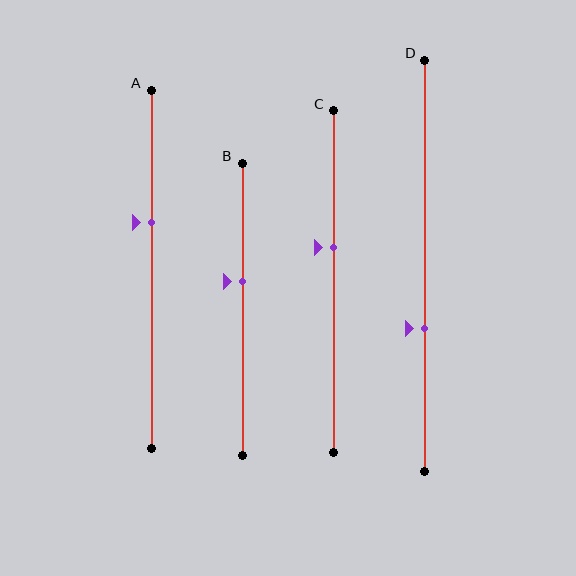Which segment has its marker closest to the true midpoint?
Segment B has its marker closest to the true midpoint.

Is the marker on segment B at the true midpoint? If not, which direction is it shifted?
No, the marker on segment B is shifted upward by about 10% of the segment length.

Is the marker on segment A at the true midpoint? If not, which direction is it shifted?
No, the marker on segment A is shifted upward by about 13% of the segment length.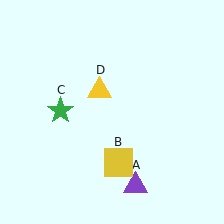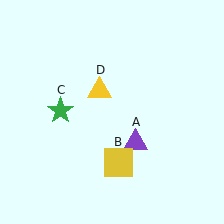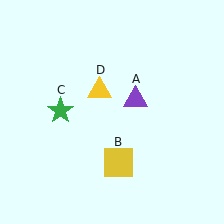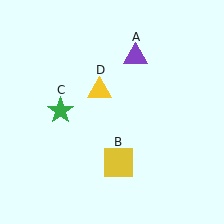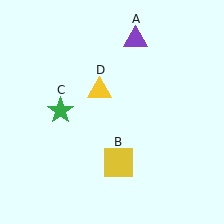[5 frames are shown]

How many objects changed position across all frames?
1 object changed position: purple triangle (object A).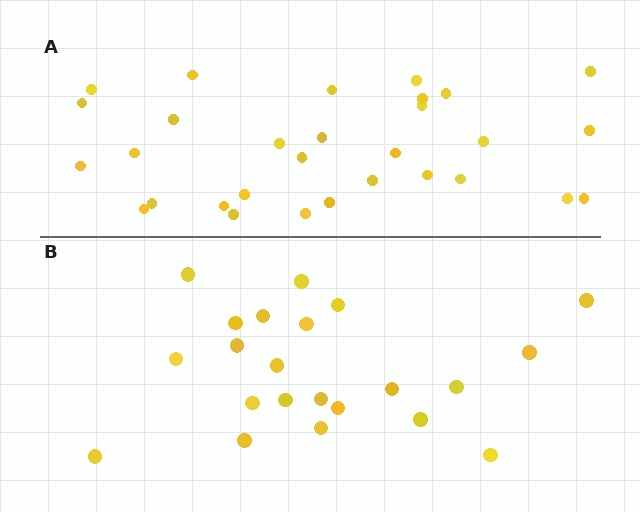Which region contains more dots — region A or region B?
Region A (the top region) has more dots.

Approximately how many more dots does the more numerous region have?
Region A has roughly 8 or so more dots than region B.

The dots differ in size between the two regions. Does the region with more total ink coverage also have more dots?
No. Region B has more total ink coverage because its dots are larger, but region A actually contains more individual dots. Total area can be misleading — the number of items is what matters here.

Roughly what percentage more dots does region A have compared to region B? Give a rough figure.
About 35% more.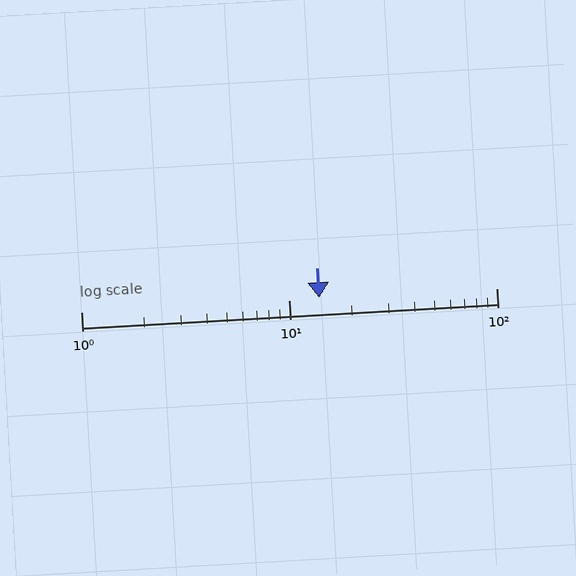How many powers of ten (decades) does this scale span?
The scale spans 2 decades, from 1 to 100.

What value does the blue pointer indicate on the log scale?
The pointer indicates approximately 14.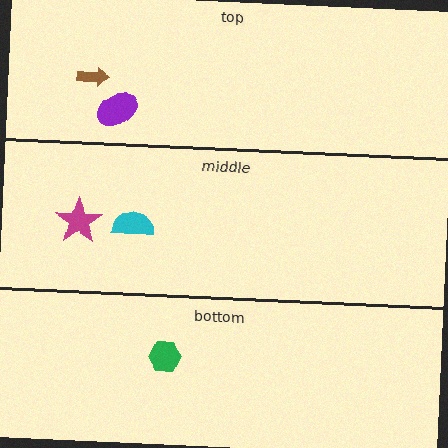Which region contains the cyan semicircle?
The middle region.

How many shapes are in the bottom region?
1.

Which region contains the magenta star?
The middle region.